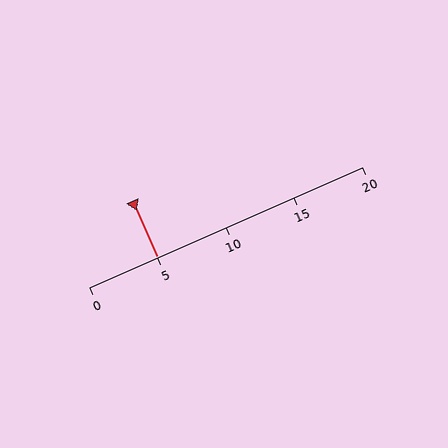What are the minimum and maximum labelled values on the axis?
The axis runs from 0 to 20.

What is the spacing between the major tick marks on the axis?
The major ticks are spaced 5 apart.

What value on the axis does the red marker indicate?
The marker indicates approximately 5.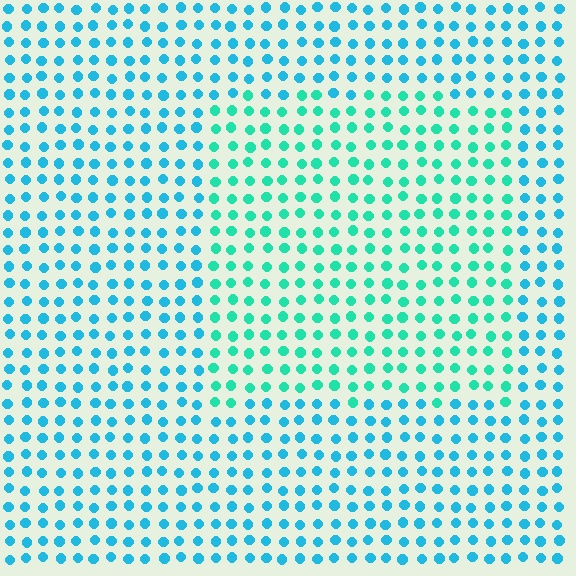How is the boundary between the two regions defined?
The boundary is defined purely by a slight shift in hue (about 30 degrees). Spacing, size, and orientation are identical on both sides.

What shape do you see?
I see a rectangle.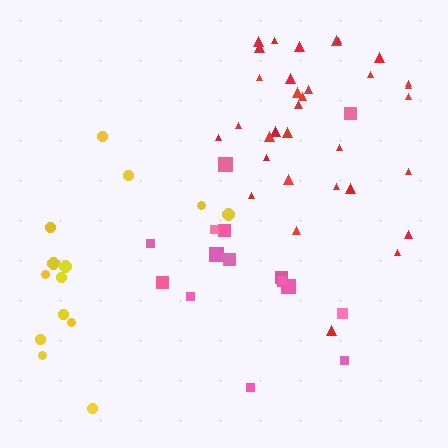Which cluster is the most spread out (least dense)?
Yellow.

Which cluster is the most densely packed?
Red.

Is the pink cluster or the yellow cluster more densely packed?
Pink.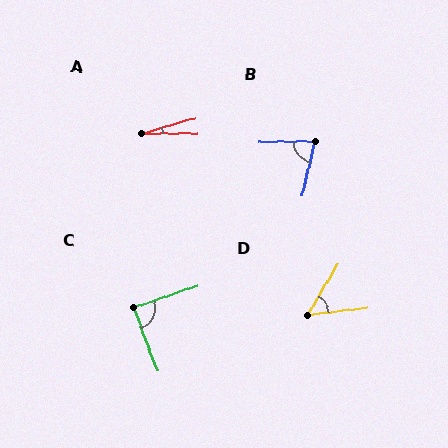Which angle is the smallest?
A, at approximately 16 degrees.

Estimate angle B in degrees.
Approximately 76 degrees.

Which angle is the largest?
C, at approximately 88 degrees.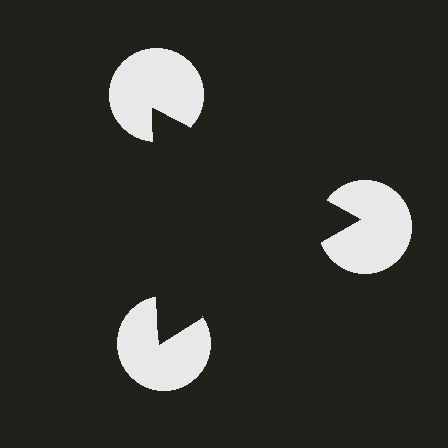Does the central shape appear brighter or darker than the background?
It typically appears slightly darker than the background, even though no actual brightness change is drawn.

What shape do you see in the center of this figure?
An illusory triangle — its edges are inferred from the aligned wedge cuts in the pac-man discs, not physically drawn.